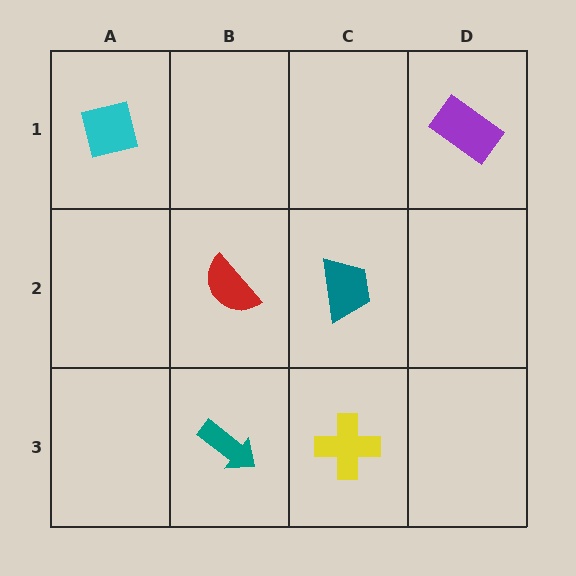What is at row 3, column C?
A yellow cross.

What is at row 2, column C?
A teal trapezoid.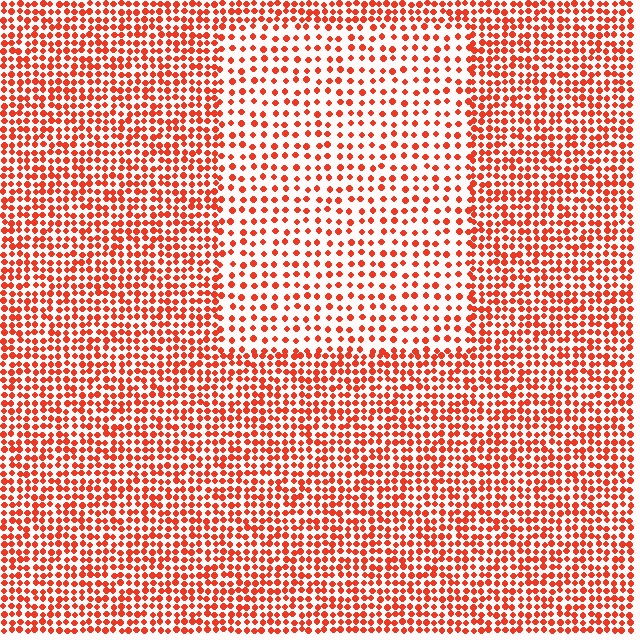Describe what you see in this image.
The image contains small red elements arranged at two different densities. A rectangle-shaped region is visible where the elements are less densely packed than the surrounding area.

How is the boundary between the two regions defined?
The boundary is defined by a change in element density (approximately 1.9x ratio). All elements are the same color, size, and shape.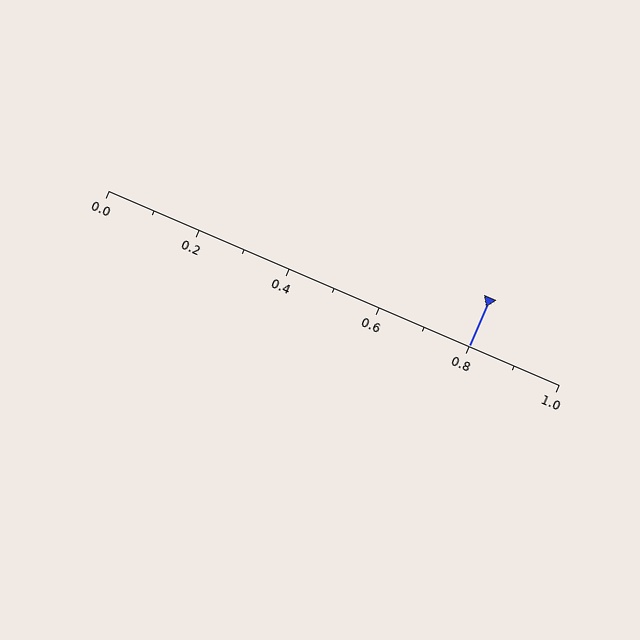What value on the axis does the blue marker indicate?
The marker indicates approximately 0.8.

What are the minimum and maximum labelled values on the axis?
The axis runs from 0.0 to 1.0.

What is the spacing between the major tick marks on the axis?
The major ticks are spaced 0.2 apart.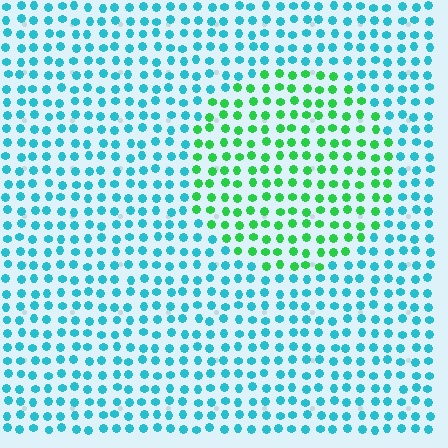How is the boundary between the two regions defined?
The boundary is defined purely by a slight shift in hue (about 55 degrees). Spacing, size, and orientation are identical on both sides.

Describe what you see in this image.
The image is filled with small cyan elements in a uniform arrangement. A circle-shaped region is visible where the elements are tinted to a slightly different hue, forming a subtle color boundary.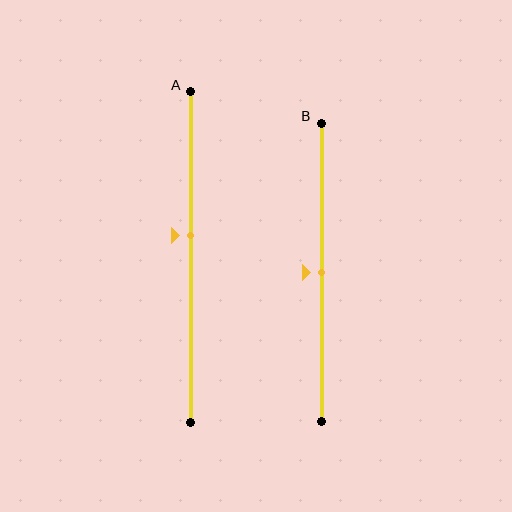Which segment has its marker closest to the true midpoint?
Segment B has its marker closest to the true midpoint.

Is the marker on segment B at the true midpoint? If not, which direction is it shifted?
Yes, the marker on segment B is at the true midpoint.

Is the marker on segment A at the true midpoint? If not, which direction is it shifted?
No, the marker on segment A is shifted upward by about 6% of the segment length.